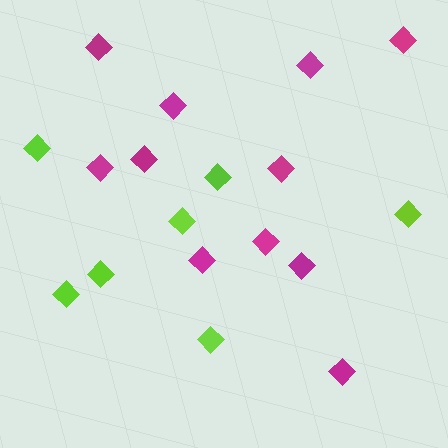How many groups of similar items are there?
There are 2 groups: one group of magenta diamonds (11) and one group of lime diamonds (7).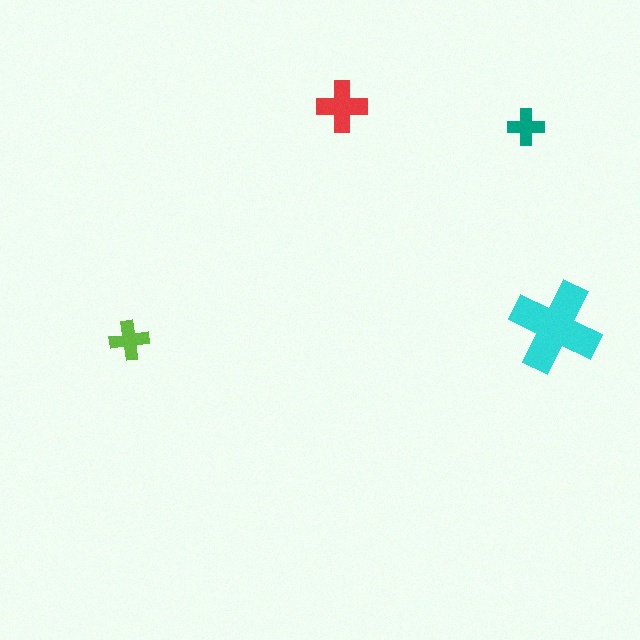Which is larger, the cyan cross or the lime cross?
The cyan one.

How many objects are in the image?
There are 4 objects in the image.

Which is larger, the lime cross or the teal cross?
The lime one.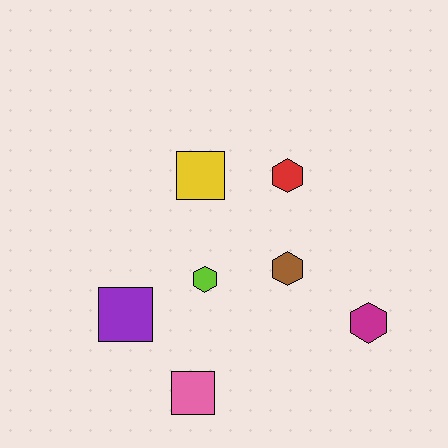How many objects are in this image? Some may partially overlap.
There are 7 objects.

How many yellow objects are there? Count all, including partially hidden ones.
There is 1 yellow object.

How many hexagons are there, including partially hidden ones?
There are 4 hexagons.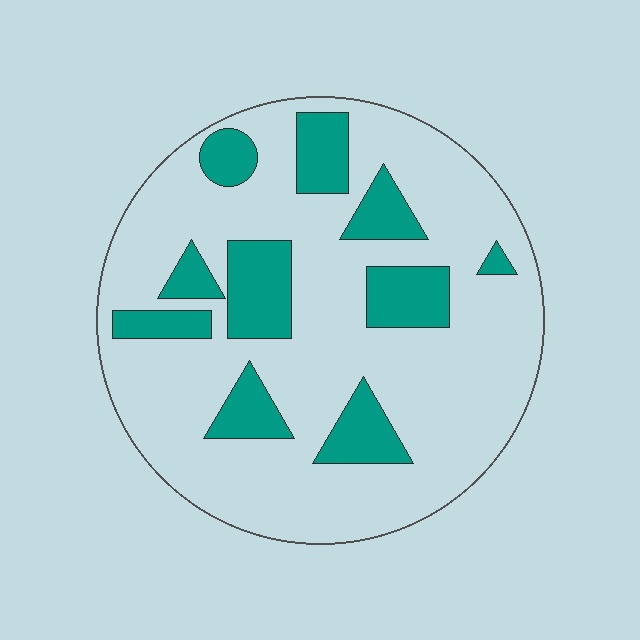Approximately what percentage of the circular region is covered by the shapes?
Approximately 25%.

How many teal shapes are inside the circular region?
10.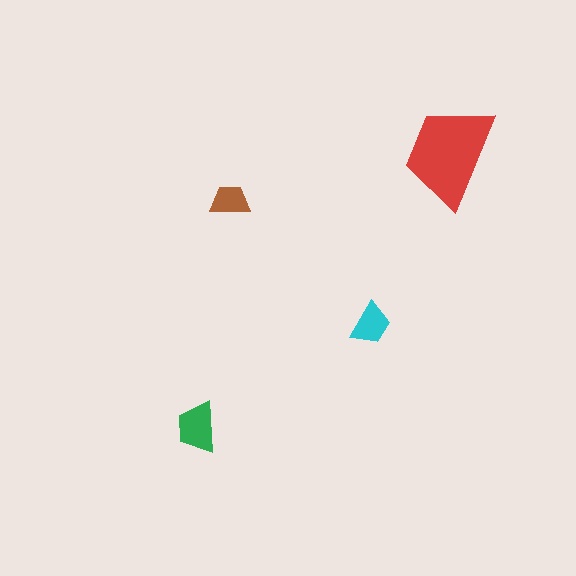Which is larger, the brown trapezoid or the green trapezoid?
The green one.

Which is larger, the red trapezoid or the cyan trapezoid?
The red one.